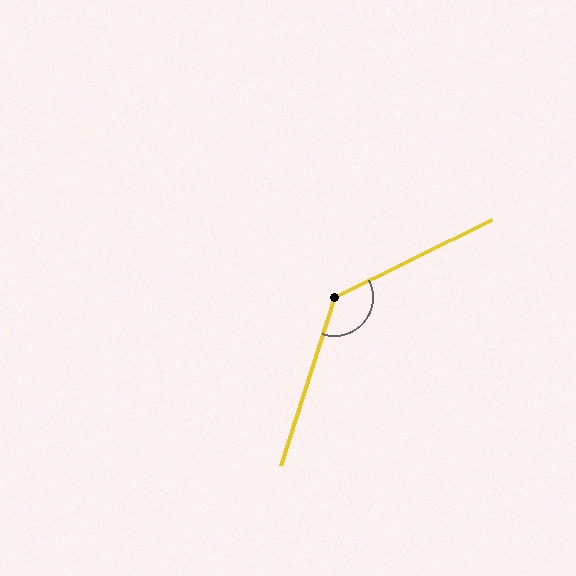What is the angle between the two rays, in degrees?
Approximately 134 degrees.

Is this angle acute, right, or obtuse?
It is obtuse.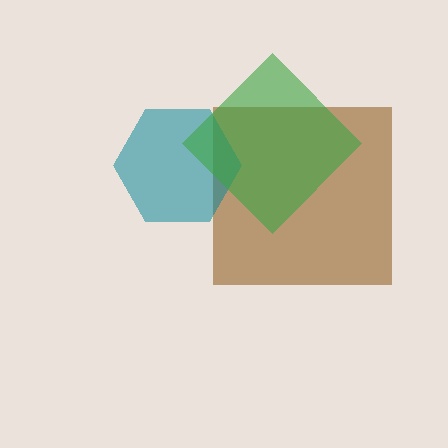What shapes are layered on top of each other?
The layered shapes are: a brown square, a teal hexagon, a green diamond.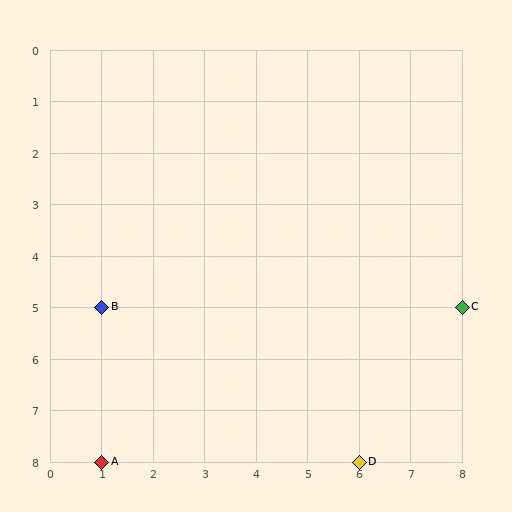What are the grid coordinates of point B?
Point B is at grid coordinates (1, 5).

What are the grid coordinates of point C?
Point C is at grid coordinates (8, 5).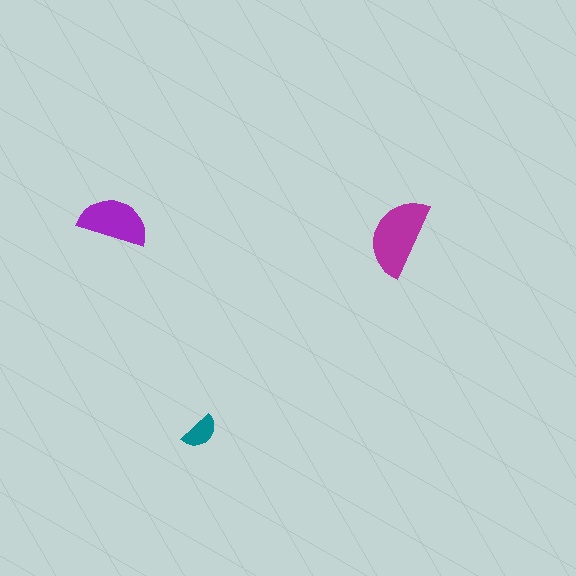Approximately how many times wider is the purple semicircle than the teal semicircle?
About 2 times wider.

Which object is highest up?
The purple semicircle is topmost.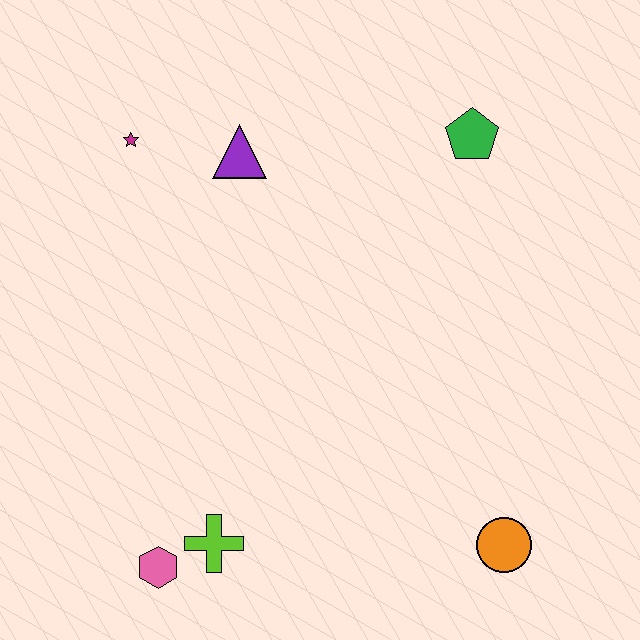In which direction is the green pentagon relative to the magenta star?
The green pentagon is to the right of the magenta star.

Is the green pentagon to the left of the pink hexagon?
No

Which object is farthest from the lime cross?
The green pentagon is farthest from the lime cross.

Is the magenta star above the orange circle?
Yes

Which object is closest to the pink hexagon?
The lime cross is closest to the pink hexagon.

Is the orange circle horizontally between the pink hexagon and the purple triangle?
No